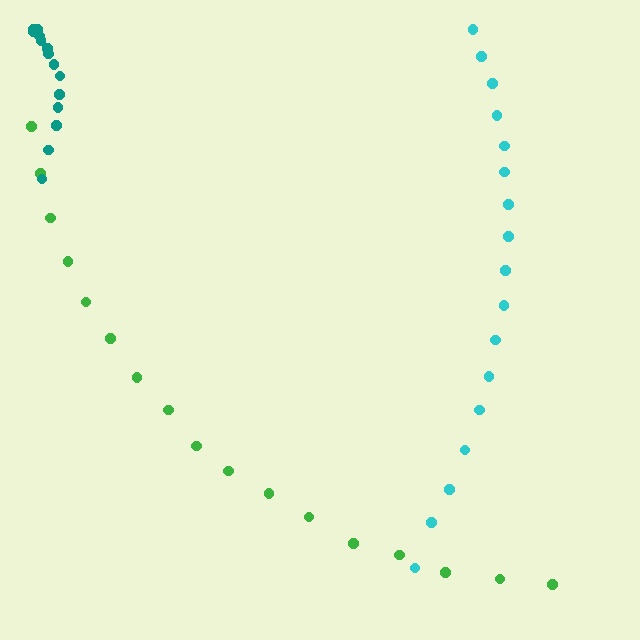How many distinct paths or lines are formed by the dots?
There are 3 distinct paths.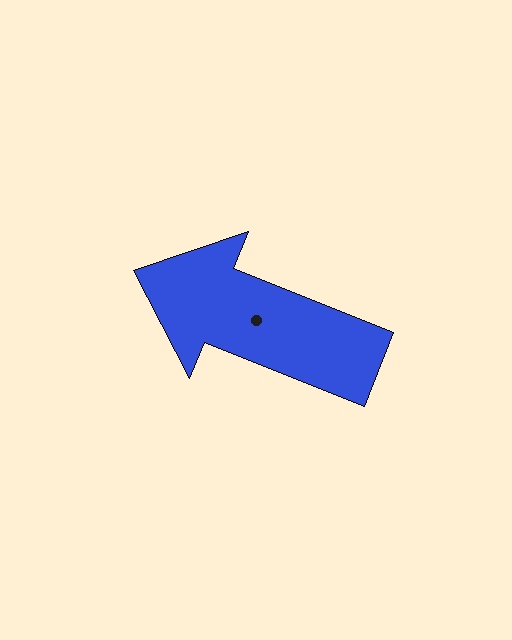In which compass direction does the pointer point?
West.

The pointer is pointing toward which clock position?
Roughly 10 o'clock.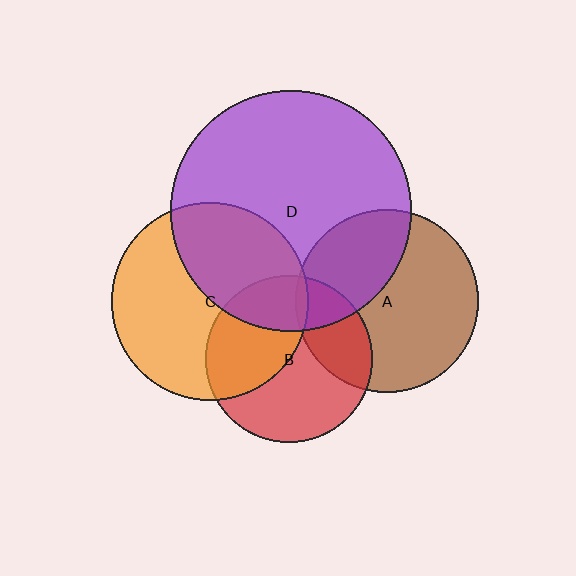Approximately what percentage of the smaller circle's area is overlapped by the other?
Approximately 5%.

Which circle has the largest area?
Circle D (purple).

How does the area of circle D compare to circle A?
Approximately 1.7 times.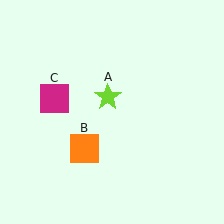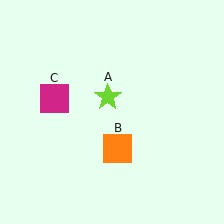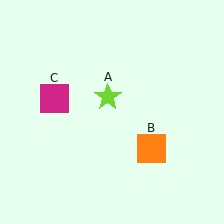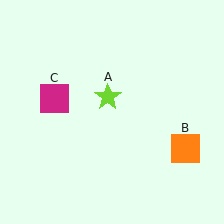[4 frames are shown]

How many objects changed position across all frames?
1 object changed position: orange square (object B).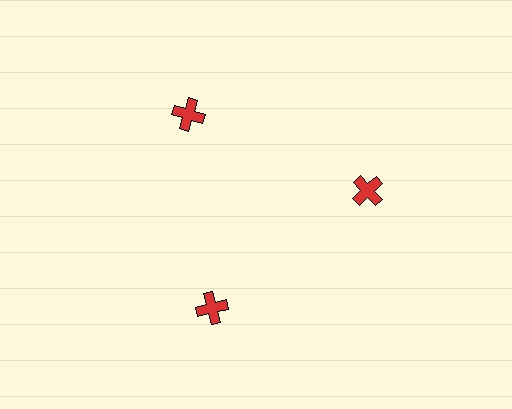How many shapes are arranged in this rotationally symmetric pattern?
There are 3 shapes, arranged in 3 groups of 1.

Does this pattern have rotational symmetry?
Yes, this pattern has 3-fold rotational symmetry. It looks the same after rotating 120 degrees around the center.